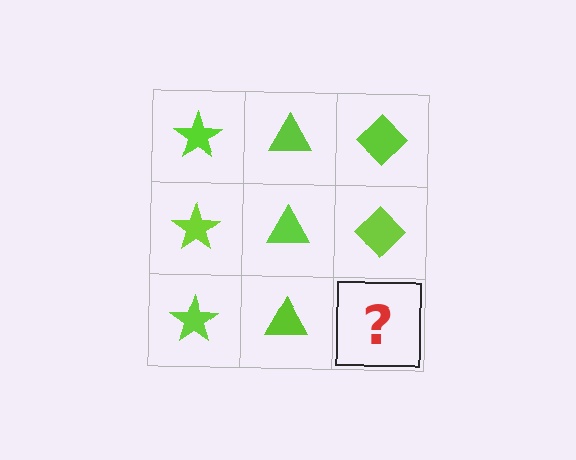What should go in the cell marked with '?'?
The missing cell should contain a lime diamond.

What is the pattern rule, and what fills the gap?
The rule is that each column has a consistent shape. The gap should be filled with a lime diamond.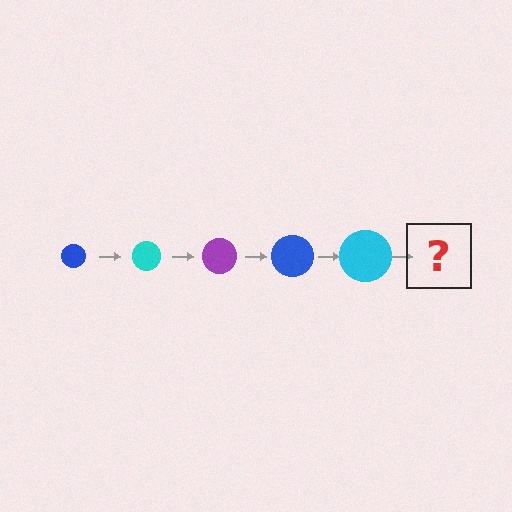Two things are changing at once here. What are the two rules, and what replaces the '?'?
The two rules are that the circle grows larger each step and the color cycles through blue, cyan, and purple. The '?' should be a purple circle, larger than the previous one.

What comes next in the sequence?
The next element should be a purple circle, larger than the previous one.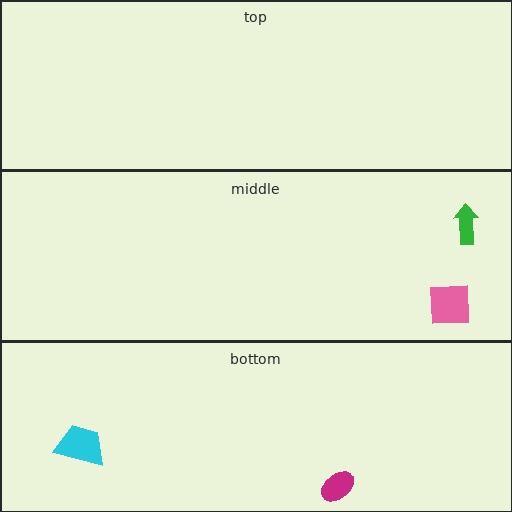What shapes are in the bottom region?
The cyan trapezoid, the magenta ellipse.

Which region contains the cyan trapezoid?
The bottom region.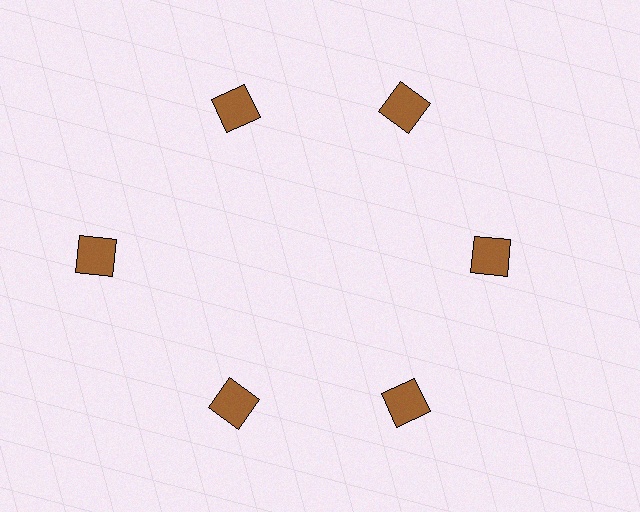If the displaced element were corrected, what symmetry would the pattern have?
It would have 6-fold rotational symmetry — the pattern would map onto itself every 60 degrees.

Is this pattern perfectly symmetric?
No. The 6 brown squares are arranged in a ring, but one element near the 9 o'clock position is pushed outward from the center, breaking the 6-fold rotational symmetry.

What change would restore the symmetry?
The symmetry would be restored by moving it inward, back onto the ring so that all 6 squares sit at equal angles and equal distance from the center.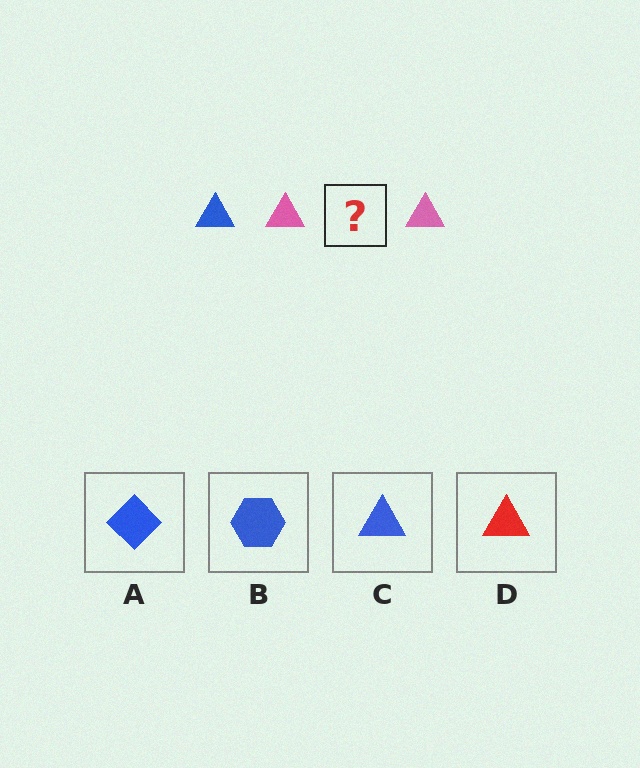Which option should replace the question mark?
Option C.